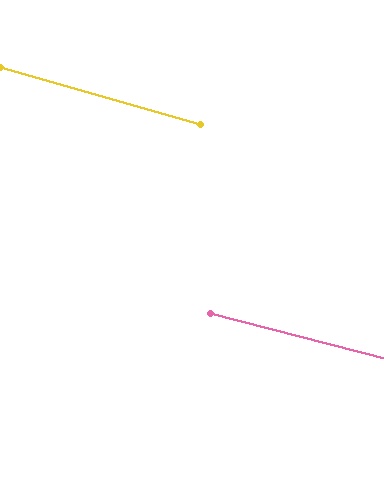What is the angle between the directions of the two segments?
Approximately 1 degree.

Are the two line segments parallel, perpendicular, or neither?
Parallel — their directions differ by only 1.3°.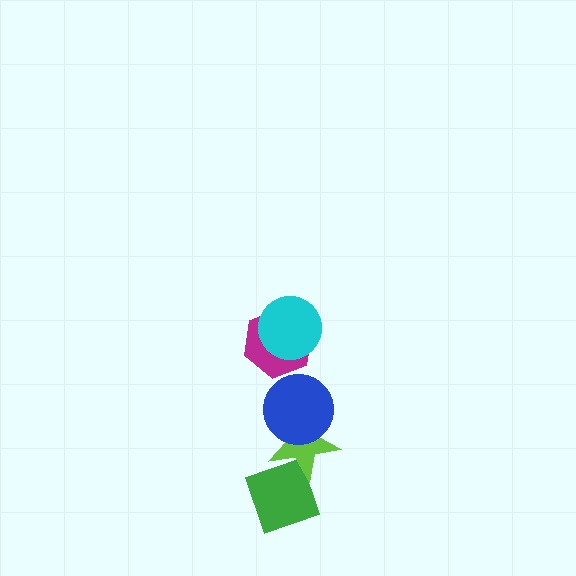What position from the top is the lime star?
The lime star is 4th from the top.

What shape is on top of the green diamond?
The lime star is on top of the green diamond.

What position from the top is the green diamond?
The green diamond is 5th from the top.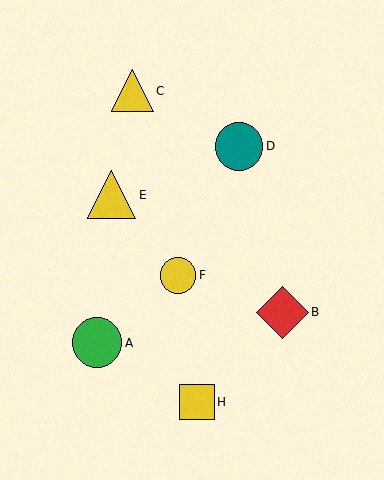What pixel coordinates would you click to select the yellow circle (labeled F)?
Click at (178, 276) to select the yellow circle F.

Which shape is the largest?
The red diamond (labeled B) is the largest.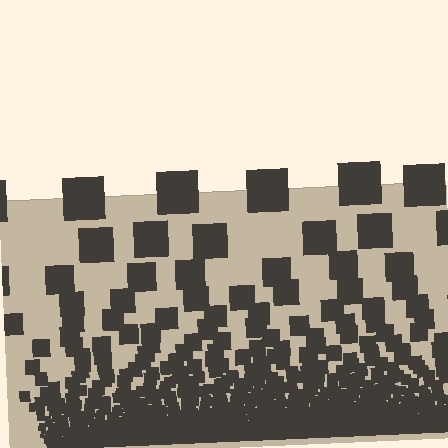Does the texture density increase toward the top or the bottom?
Density increases toward the bottom.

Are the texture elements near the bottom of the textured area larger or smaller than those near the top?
Smaller. The gradient is inverted — elements near the bottom are smaller and denser.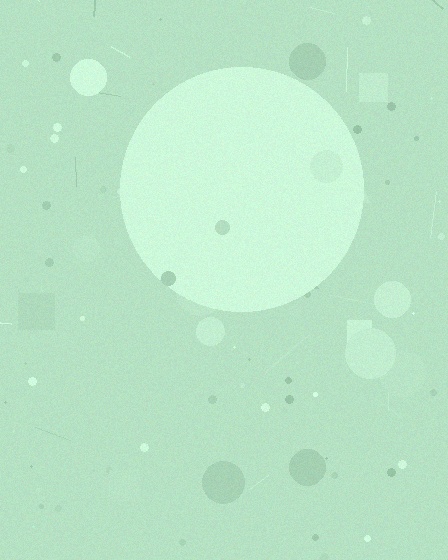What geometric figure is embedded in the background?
A circle is embedded in the background.